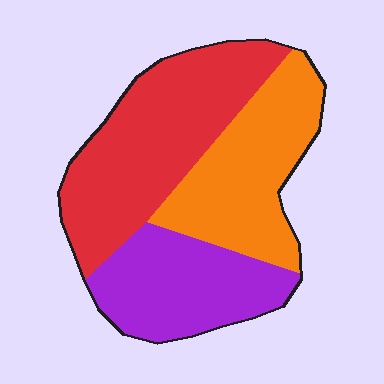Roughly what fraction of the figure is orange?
Orange takes up about one third (1/3) of the figure.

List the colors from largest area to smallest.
From largest to smallest: red, orange, purple.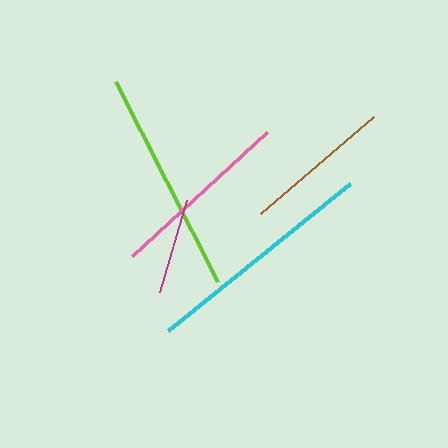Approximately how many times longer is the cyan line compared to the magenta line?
The cyan line is approximately 2.4 times the length of the magenta line.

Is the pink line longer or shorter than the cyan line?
The cyan line is longer than the pink line.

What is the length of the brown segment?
The brown segment is approximately 149 pixels long.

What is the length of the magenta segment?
The magenta segment is approximately 96 pixels long.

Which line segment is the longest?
The cyan line is the longest at approximately 234 pixels.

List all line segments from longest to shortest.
From longest to shortest: cyan, lime, pink, brown, magenta.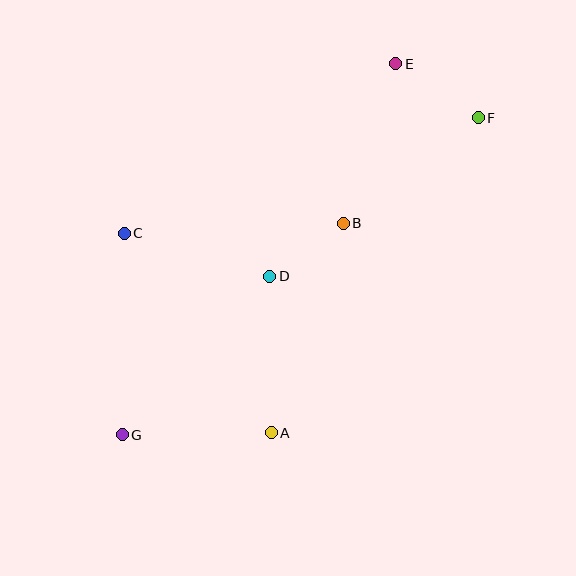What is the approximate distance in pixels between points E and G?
The distance between E and G is approximately 461 pixels.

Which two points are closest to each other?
Points B and D are closest to each other.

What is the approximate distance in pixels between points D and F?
The distance between D and F is approximately 262 pixels.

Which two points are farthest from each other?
Points F and G are farthest from each other.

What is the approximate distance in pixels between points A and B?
The distance between A and B is approximately 222 pixels.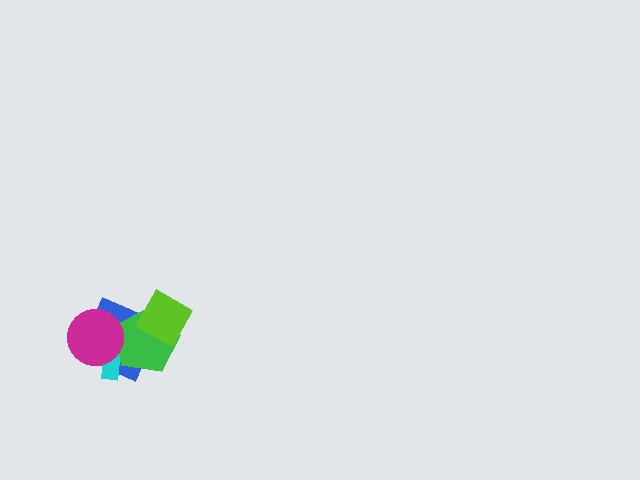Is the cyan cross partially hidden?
Yes, it is partially covered by another shape.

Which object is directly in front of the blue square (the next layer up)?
The cyan cross is directly in front of the blue square.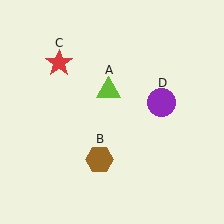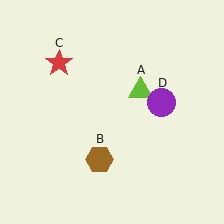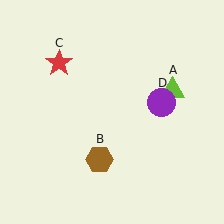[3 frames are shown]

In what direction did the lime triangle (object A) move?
The lime triangle (object A) moved right.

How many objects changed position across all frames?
1 object changed position: lime triangle (object A).